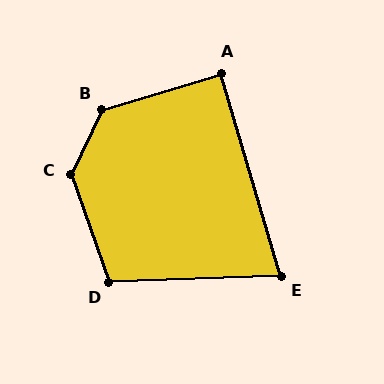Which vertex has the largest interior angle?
C, at approximately 135 degrees.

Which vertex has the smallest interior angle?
E, at approximately 76 degrees.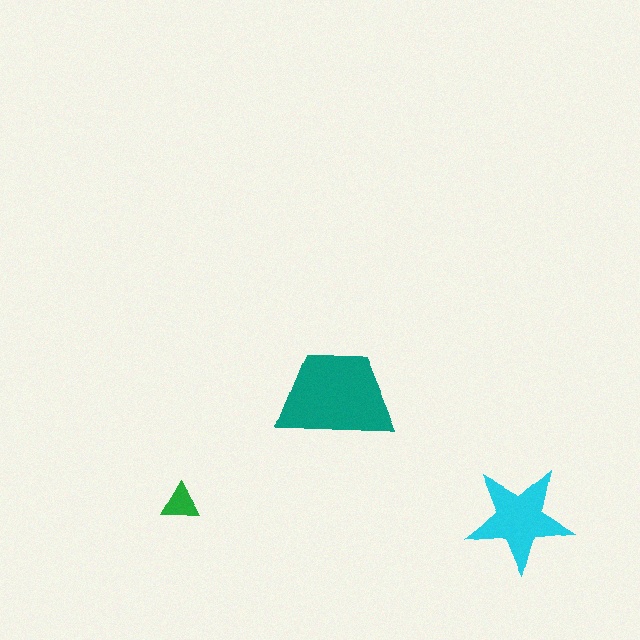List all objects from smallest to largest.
The green triangle, the cyan star, the teal trapezoid.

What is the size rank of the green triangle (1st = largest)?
3rd.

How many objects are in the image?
There are 3 objects in the image.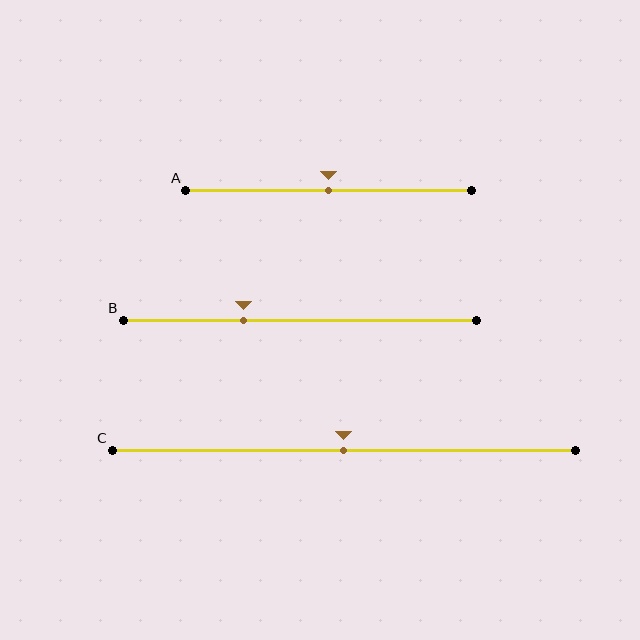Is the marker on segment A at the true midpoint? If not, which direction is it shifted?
Yes, the marker on segment A is at the true midpoint.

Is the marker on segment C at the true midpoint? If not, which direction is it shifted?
Yes, the marker on segment C is at the true midpoint.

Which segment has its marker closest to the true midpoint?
Segment A has its marker closest to the true midpoint.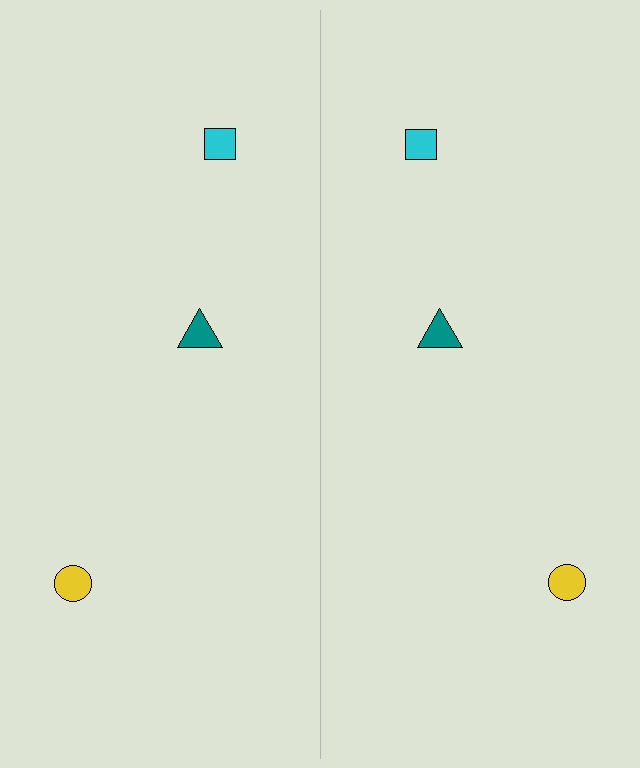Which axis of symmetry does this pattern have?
The pattern has a vertical axis of symmetry running through the center of the image.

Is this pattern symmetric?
Yes, this pattern has bilateral (reflection) symmetry.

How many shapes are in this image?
There are 6 shapes in this image.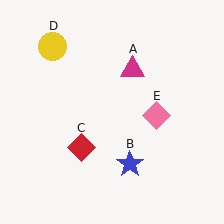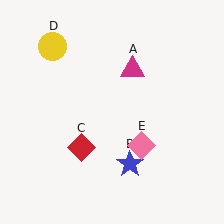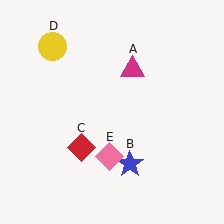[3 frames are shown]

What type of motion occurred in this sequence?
The pink diamond (object E) rotated clockwise around the center of the scene.